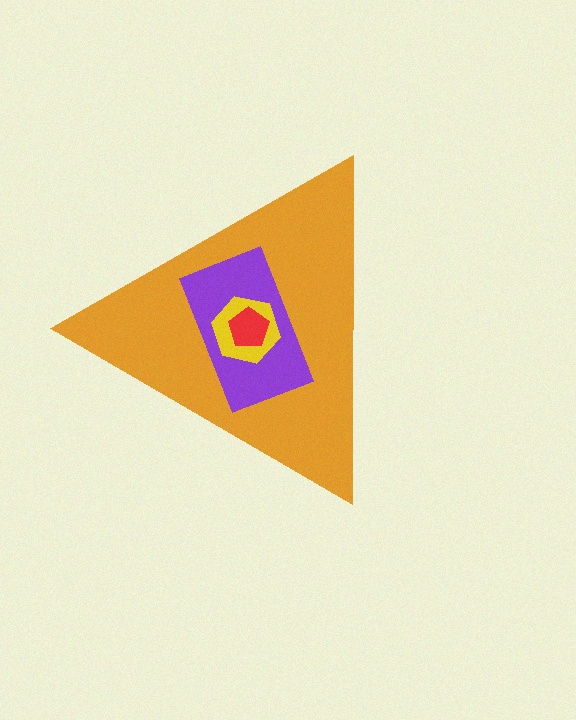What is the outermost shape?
The orange triangle.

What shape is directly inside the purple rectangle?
The yellow hexagon.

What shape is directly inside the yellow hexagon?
The red pentagon.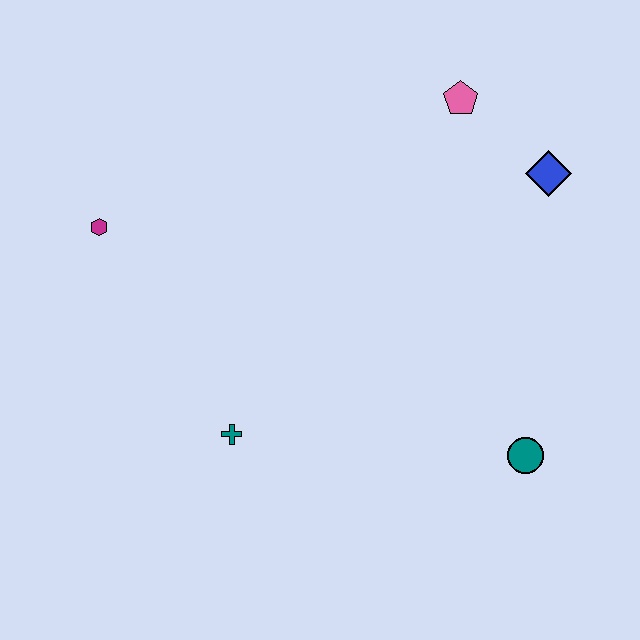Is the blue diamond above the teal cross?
Yes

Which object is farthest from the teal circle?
The magenta hexagon is farthest from the teal circle.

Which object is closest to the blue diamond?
The pink pentagon is closest to the blue diamond.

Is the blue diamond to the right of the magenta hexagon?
Yes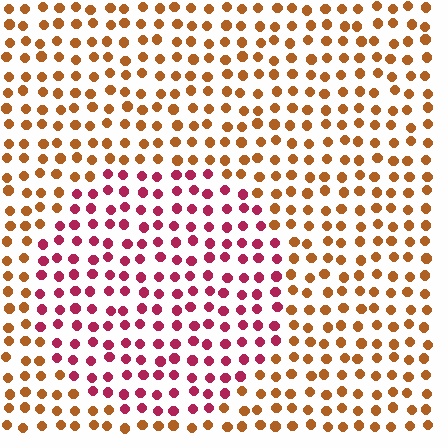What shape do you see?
I see a circle.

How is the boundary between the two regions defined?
The boundary is defined purely by a slight shift in hue (about 49 degrees). Spacing, size, and orientation are identical on both sides.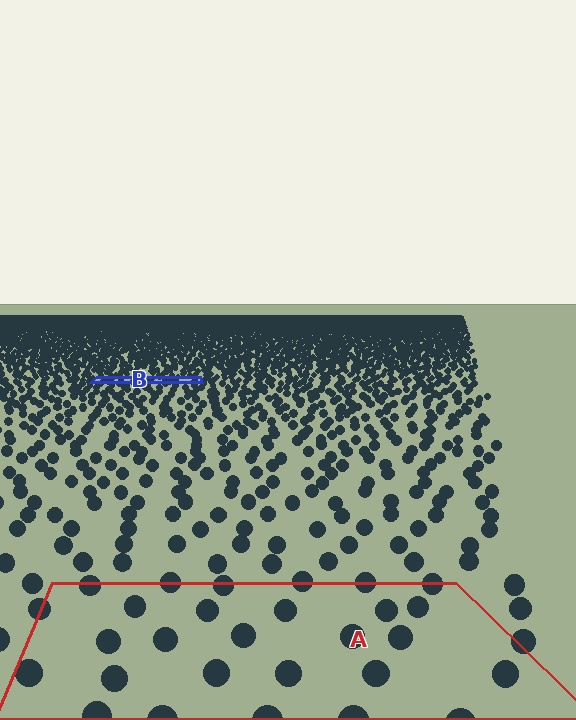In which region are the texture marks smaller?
The texture marks are smaller in region B, because it is farther away.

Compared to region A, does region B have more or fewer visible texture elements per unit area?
Region B has more texture elements per unit area — they are packed more densely because it is farther away.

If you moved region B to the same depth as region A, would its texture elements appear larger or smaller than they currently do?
They would appear larger. At a closer depth, the same texture elements are projected at a bigger on-screen size.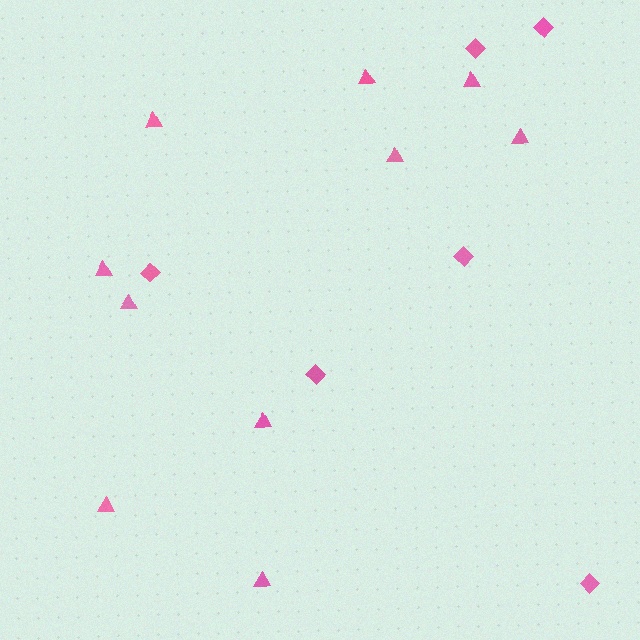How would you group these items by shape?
There are 2 groups: one group of diamonds (6) and one group of triangles (10).